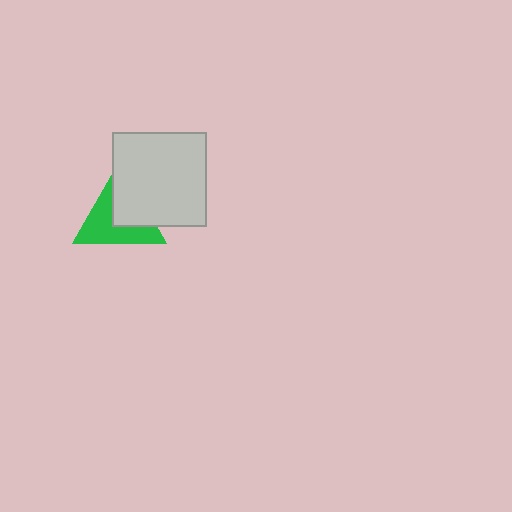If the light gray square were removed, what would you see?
You would see the complete green triangle.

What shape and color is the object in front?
The object in front is a light gray square.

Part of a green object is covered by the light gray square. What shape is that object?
It is a triangle.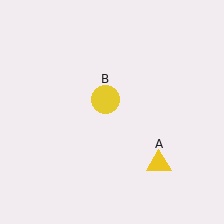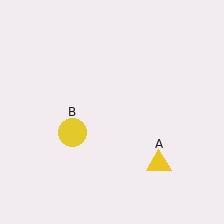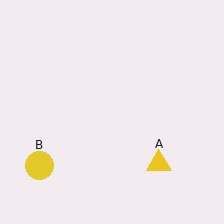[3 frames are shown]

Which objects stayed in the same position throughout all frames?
Yellow triangle (object A) remained stationary.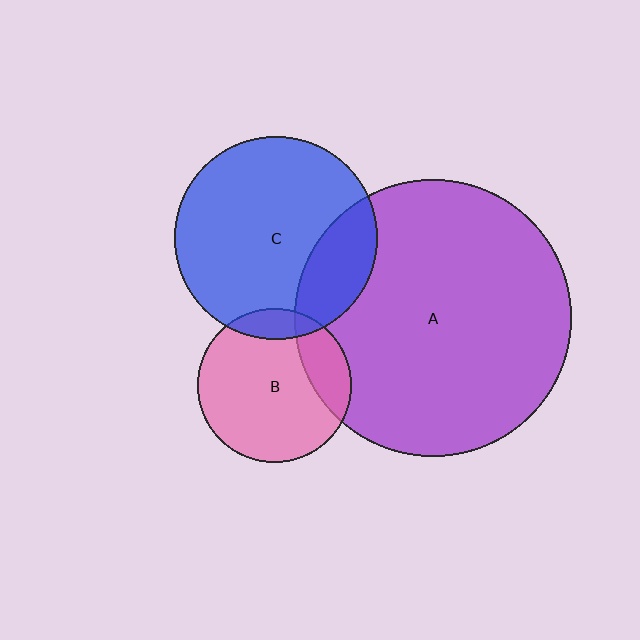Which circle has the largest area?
Circle A (purple).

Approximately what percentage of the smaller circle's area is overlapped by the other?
Approximately 20%.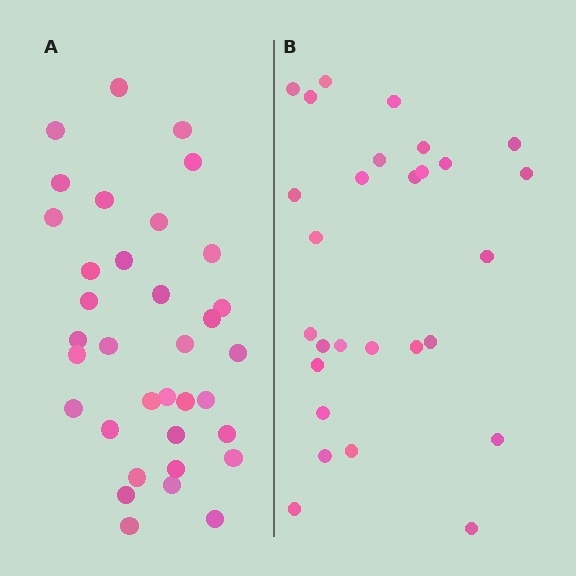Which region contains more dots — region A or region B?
Region A (the left region) has more dots.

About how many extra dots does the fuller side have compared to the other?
Region A has roughly 8 or so more dots than region B.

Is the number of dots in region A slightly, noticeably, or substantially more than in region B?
Region A has noticeably more, but not dramatically so. The ratio is roughly 1.2 to 1.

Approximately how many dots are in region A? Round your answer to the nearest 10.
About 40 dots. (The exact count is 35, which rounds to 40.)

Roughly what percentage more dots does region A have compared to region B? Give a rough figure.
About 25% more.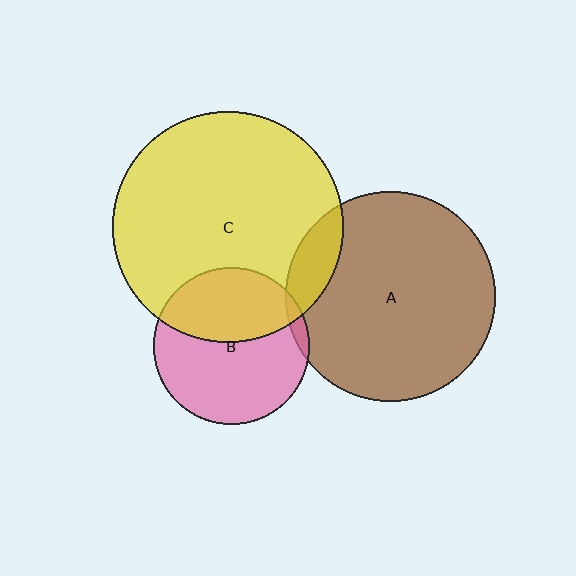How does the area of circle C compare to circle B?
Approximately 2.2 times.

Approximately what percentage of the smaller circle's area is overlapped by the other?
Approximately 10%.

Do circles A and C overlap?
Yes.